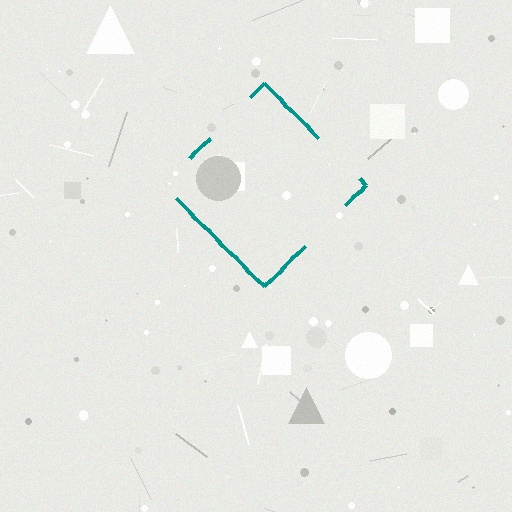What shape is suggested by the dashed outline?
The dashed outline suggests a diamond.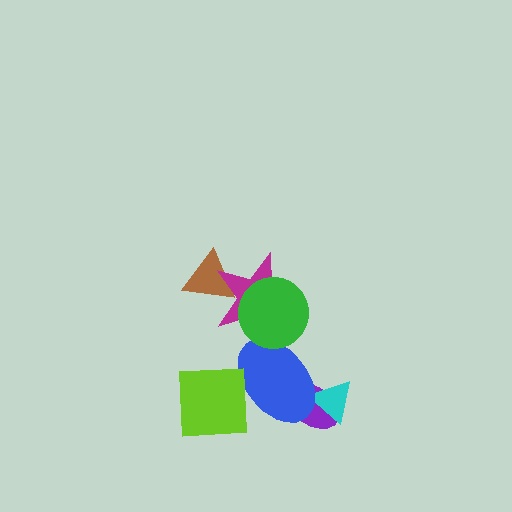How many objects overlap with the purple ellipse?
2 objects overlap with the purple ellipse.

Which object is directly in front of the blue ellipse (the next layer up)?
The magenta star is directly in front of the blue ellipse.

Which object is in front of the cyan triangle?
The blue ellipse is in front of the cyan triangle.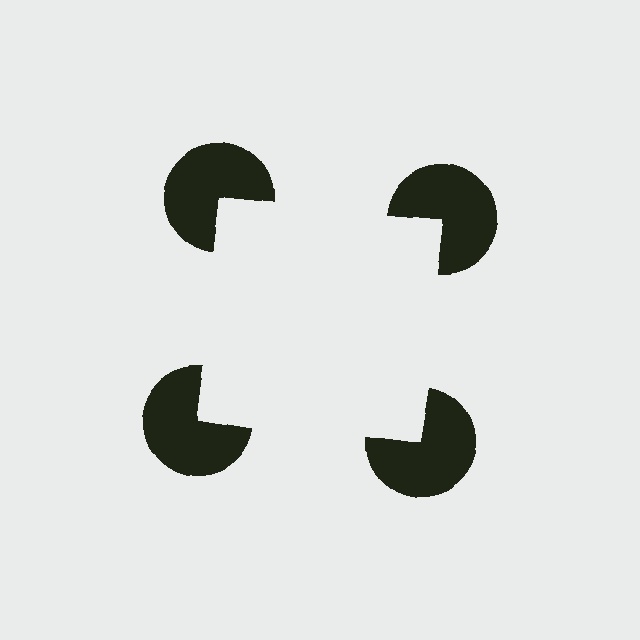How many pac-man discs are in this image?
There are 4 — one at each vertex of the illusory square.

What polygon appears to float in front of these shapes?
An illusory square — its edges are inferred from the aligned wedge cuts in the pac-man discs, not physically drawn.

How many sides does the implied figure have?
4 sides.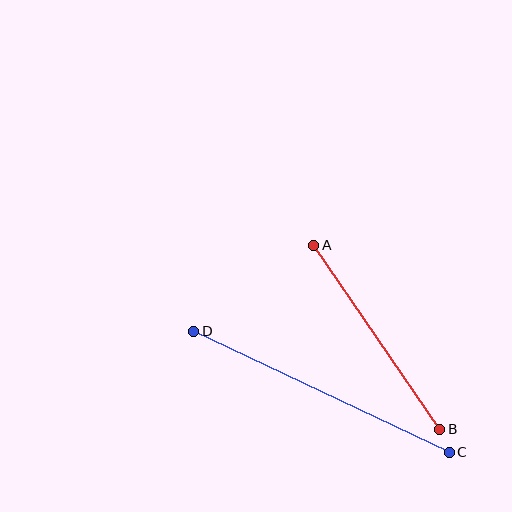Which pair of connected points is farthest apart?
Points C and D are farthest apart.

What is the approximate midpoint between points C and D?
The midpoint is at approximately (322, 392) pixels.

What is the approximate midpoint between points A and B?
The midpoint is at approximately (377, 337) pixels.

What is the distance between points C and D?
The distance is approximately 283 pixels.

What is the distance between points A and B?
The distance is approximately 223 pixels.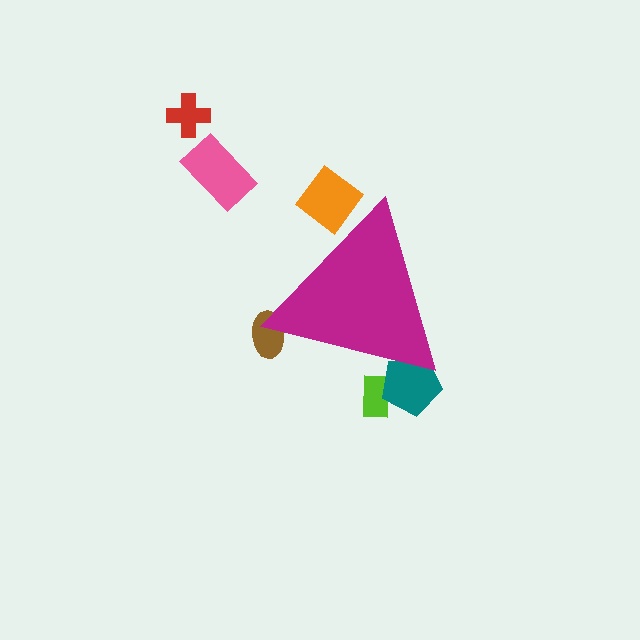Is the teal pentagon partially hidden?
Yes, the teal pentagon is partially hidden behind the magenta triangle.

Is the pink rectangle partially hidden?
No, the pink rectangle is fully visible.